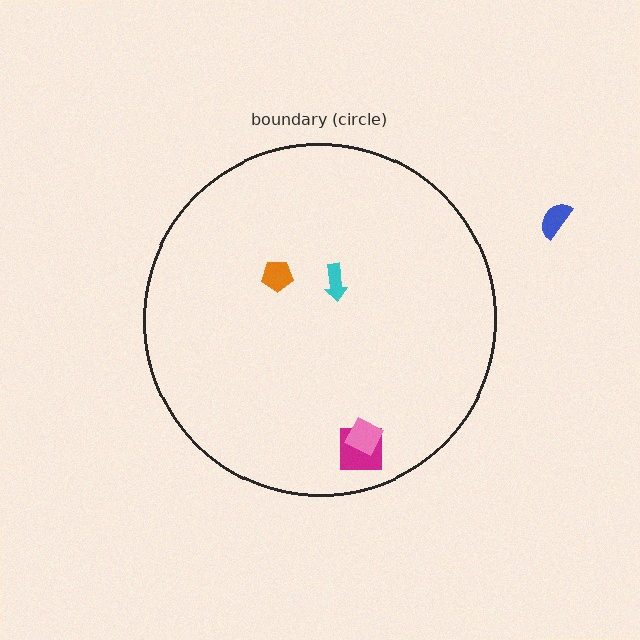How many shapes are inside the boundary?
4 inside, 1 outside.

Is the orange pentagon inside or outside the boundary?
Inside.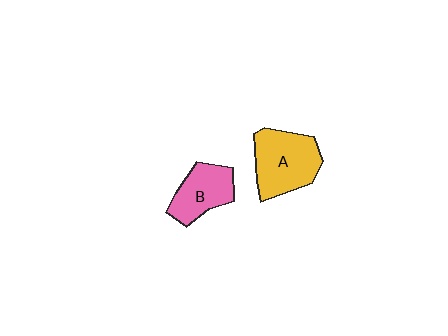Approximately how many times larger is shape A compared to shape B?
Approximately 1.4 times.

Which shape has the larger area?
Shape A (yellow).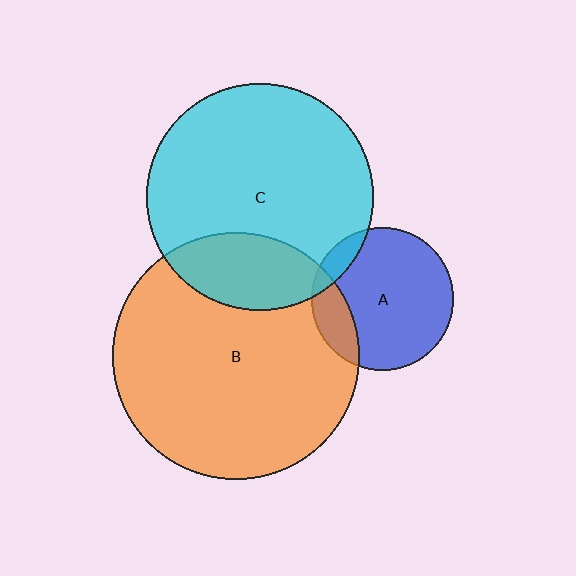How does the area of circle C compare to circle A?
Approximately 2.5 times.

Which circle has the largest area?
Circle B (orange).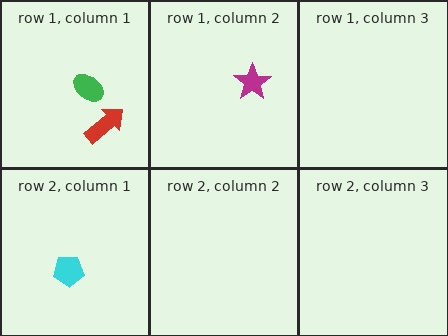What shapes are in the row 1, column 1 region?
The red arrow, the green ellipse.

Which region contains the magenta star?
The row 1, column 2 region.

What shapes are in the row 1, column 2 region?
The magenta star.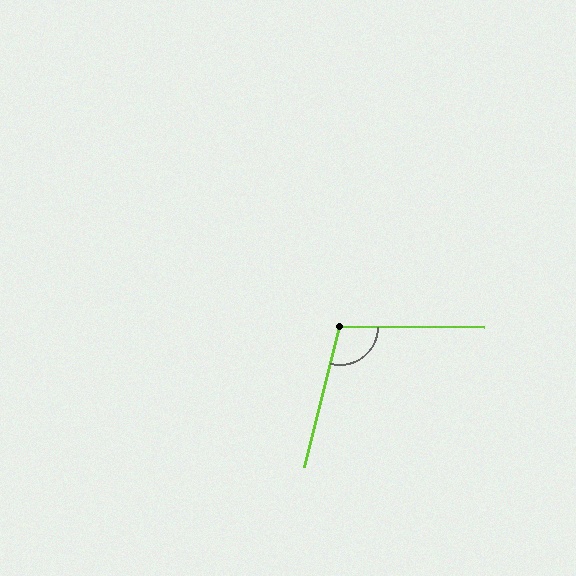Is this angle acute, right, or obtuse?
It is obtuse.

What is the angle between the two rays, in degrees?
Approximately 104 degrees.